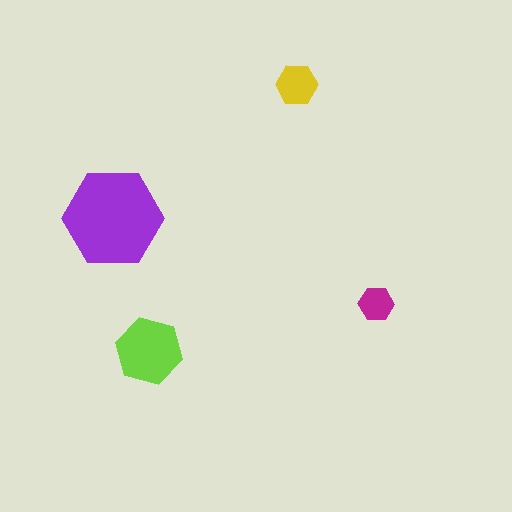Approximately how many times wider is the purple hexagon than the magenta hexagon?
About 3 times wider.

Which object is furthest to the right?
The magenta hexagon is rightmost.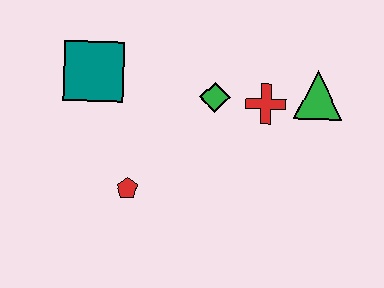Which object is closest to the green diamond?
The red cross is closest to the green diamond.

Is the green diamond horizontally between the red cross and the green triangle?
No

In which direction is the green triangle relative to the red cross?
The green triangle is to the right of the red cross.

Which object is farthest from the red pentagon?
The green triangle is farthest from the red pentagon.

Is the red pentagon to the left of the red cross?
Yes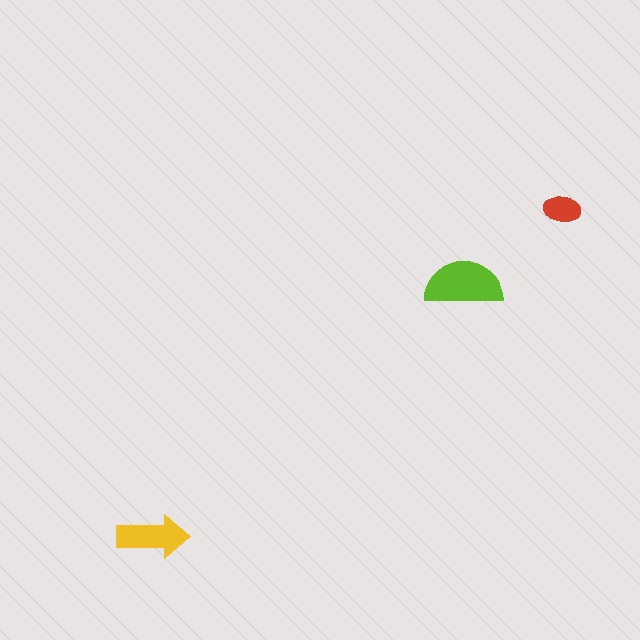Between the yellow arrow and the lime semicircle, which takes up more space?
The lime semicircle.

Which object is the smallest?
The red ellipse.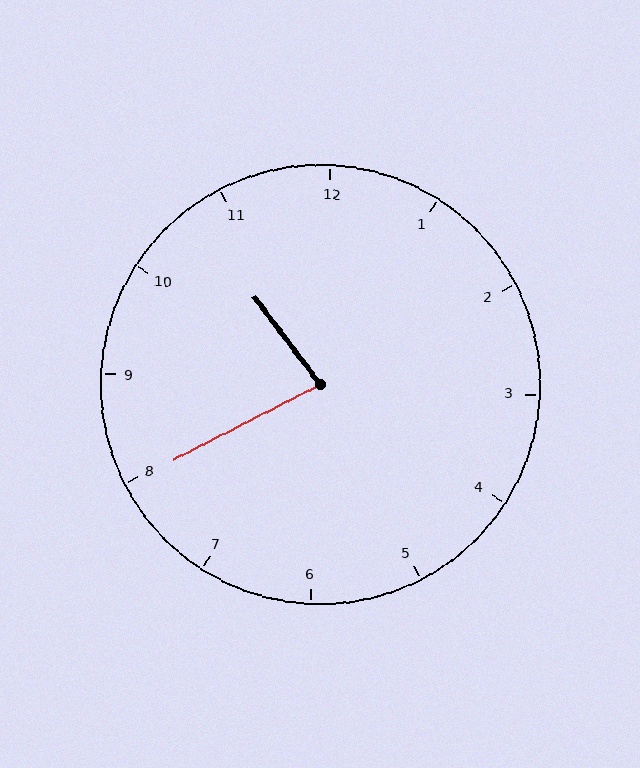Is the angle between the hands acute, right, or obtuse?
It is acute.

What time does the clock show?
10:40.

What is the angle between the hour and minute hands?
Approximately 80 degrees.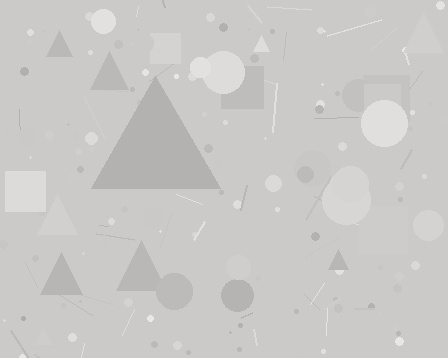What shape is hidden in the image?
A triangle is hidden in the image.